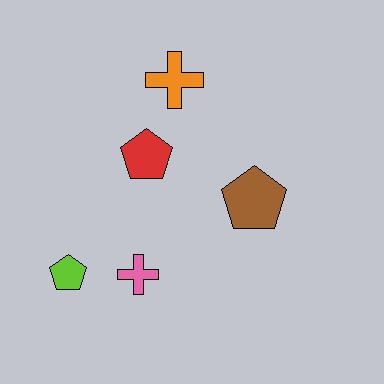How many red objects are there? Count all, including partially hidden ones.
There is 1 red object.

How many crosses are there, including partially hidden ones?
There are 2 crosses.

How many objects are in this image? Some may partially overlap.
There are 5 objects.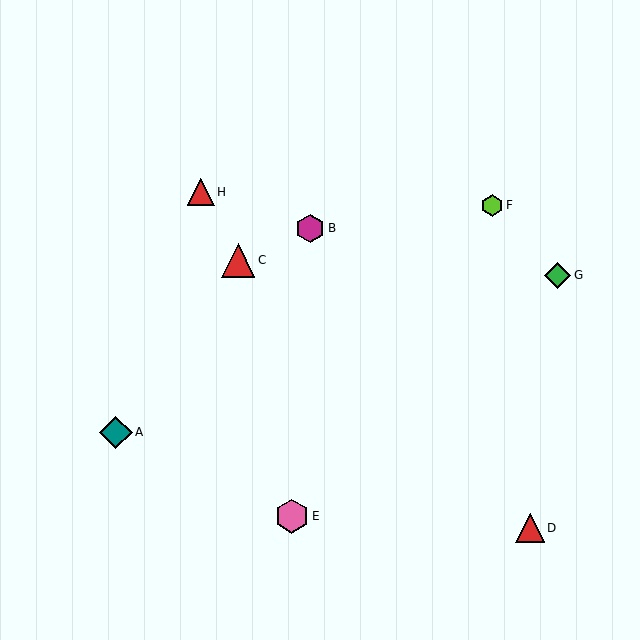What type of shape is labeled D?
Shape D is a red triangle.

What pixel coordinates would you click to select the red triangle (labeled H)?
Click at (201, 192) to select the red triangle H.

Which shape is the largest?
The pink hexagon (labeled E) is the largest.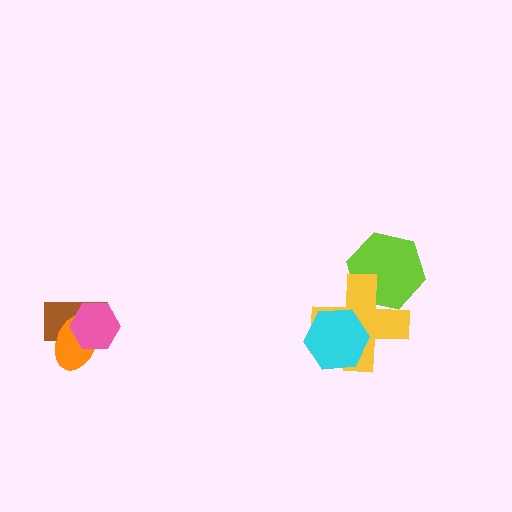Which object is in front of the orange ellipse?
The pink hexagon is in front of the orange ellipse.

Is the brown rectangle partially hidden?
Yes, it is partially covered by another shape.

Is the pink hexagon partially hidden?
No, no other shape covers it.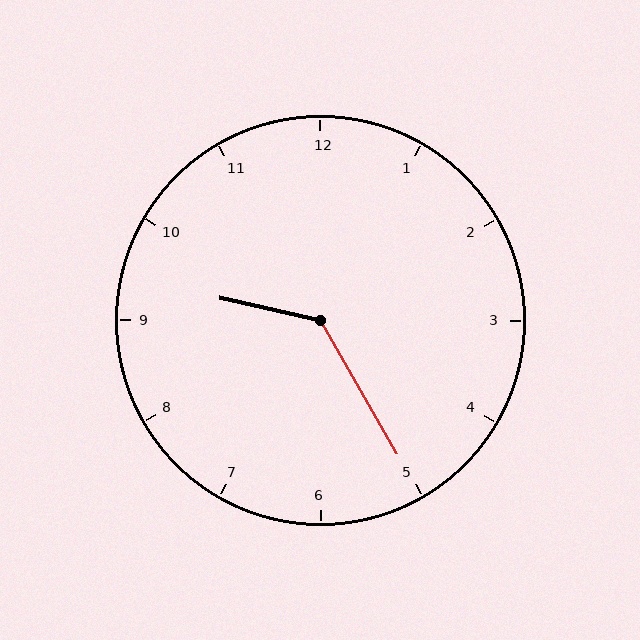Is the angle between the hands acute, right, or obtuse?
It is obtuse.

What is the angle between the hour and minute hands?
Approximately 132 degrees.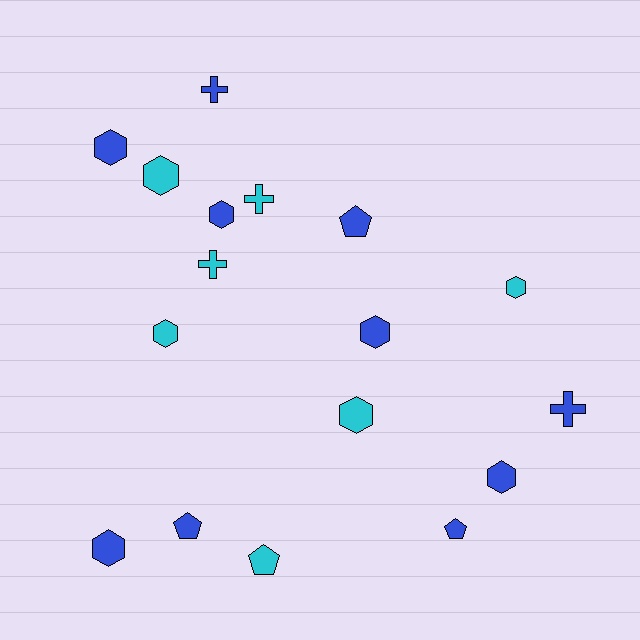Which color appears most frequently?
Blue, with 10 objects.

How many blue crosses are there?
There are 2 blue crosses.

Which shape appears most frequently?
Hexagon, with 9 objects.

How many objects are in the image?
There are 17 objects.